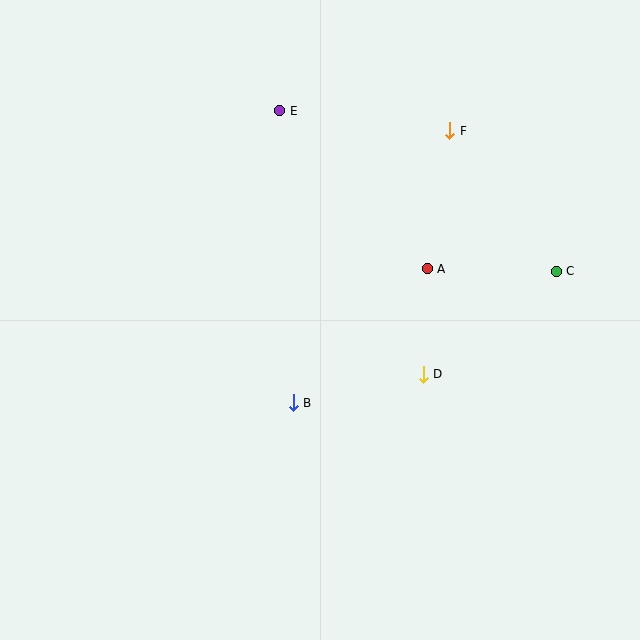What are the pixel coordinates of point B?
Point B is at (293, 403).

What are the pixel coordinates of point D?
Point D is at (423, 374).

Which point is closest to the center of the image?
Point B at (293, 403) is closest to the center.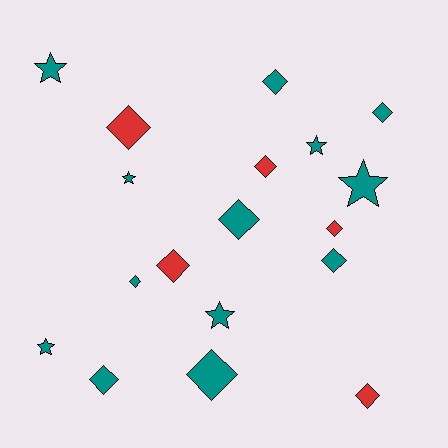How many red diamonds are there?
There are 5 red diamonds.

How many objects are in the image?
There are 18 objects.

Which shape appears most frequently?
Diamond, with 12 objects.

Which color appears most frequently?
Teal, with 13 objects.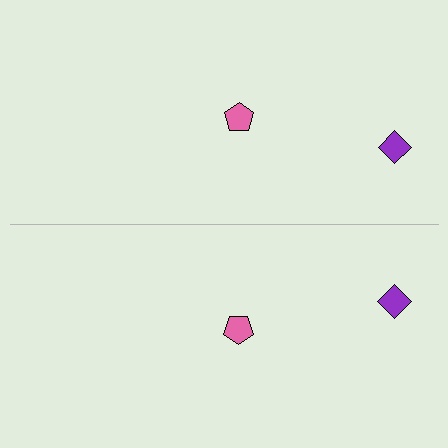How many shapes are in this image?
There are 4 shapes in this image.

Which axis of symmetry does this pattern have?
The pattern has a horizontal axis of symmetry running through the center of the image.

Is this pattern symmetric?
Yes, this pattern has bilateral (reflection) symmetry.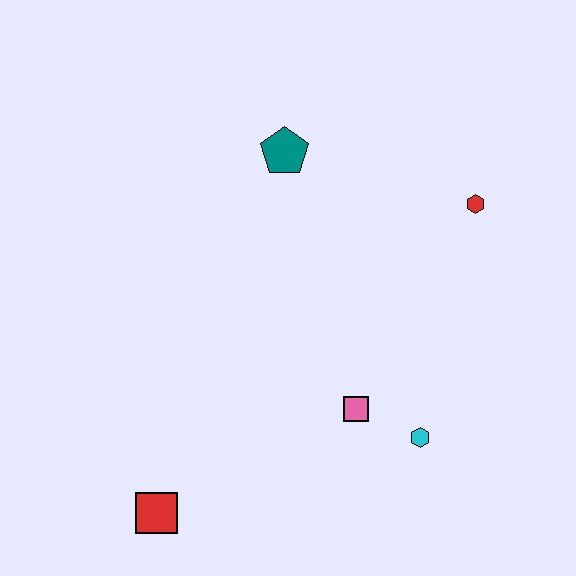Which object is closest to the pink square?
The cyan hexagon is closest to the pink square.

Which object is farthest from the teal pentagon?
The red square is farthest from the teal pentagon.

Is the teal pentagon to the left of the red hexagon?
Yes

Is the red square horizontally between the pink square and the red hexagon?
No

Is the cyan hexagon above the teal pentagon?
No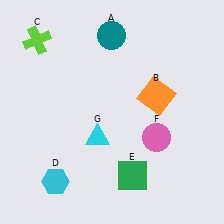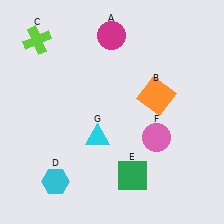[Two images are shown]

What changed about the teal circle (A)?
In Image 1, A is teal. In Image 2, it changed to magenta.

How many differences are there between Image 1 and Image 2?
There is 1 difference between the two images.